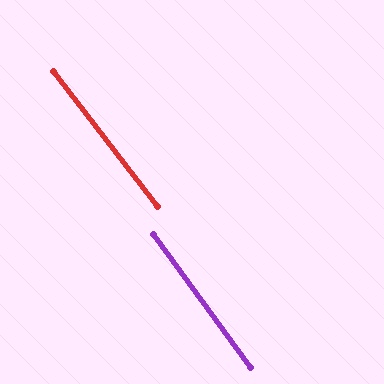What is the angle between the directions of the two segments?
Approximately 1 degree.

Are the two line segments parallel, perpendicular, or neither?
Parallel — their directions differ by only 1.2°.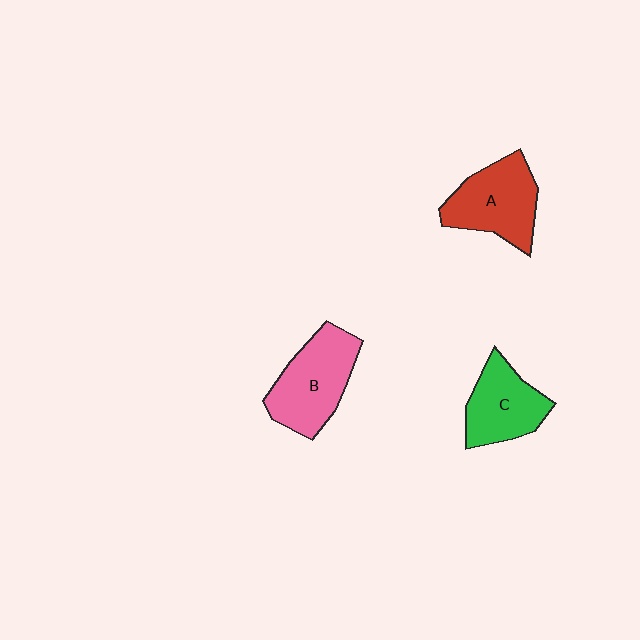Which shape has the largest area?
Shape B (pink).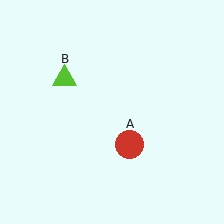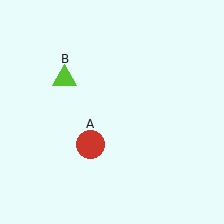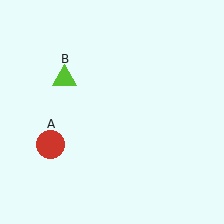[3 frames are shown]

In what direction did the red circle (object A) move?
The red circle (object A) moved left.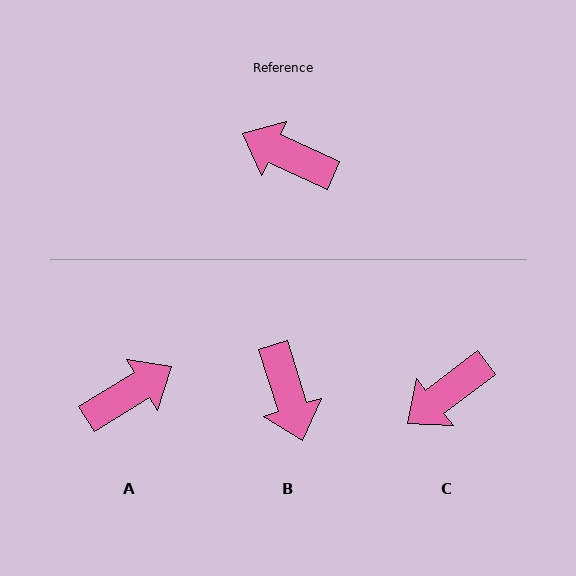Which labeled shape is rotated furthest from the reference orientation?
B, about 132 degrees away.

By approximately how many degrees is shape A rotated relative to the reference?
Approximately 123 degrees clockwise.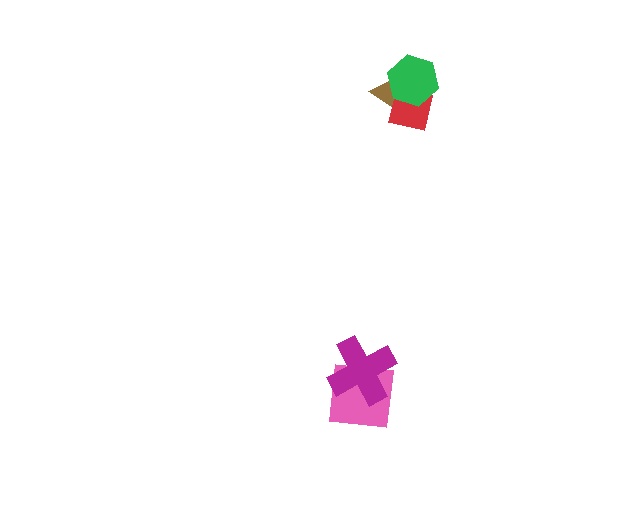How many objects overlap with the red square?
2 objects overlap with the red square.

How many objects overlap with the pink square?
1 object overlaps with the pink square.